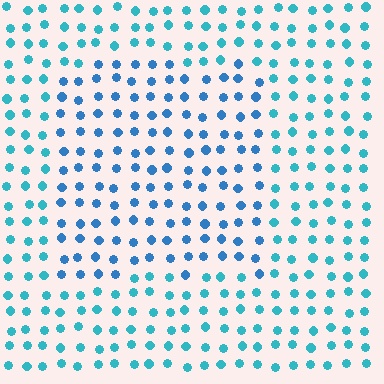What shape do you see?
I see a rectangle.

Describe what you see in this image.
The image is filled with small cyan elements in a uniform arrangement. A rectangle-shaped region is visible where the elements are tinted to a slightly different hue, forming a subtle color boundary.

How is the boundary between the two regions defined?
The boundary is defined purely by a slight shift in hue (about 24 degrees). Spacing, size, and orientation are identical on both sides.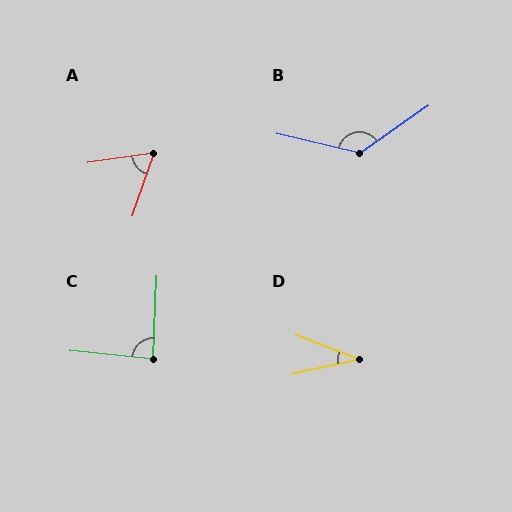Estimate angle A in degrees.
Approximately 63 degrees.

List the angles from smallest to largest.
D (33°), A (63°), C (87°), B (132°).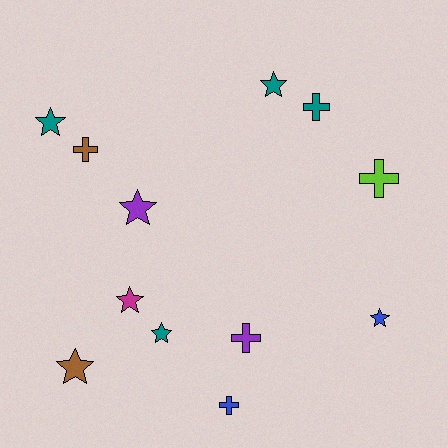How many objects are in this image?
There are 12 objects.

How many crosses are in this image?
There are 5 crosses.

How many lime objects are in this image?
There is 1 lime object.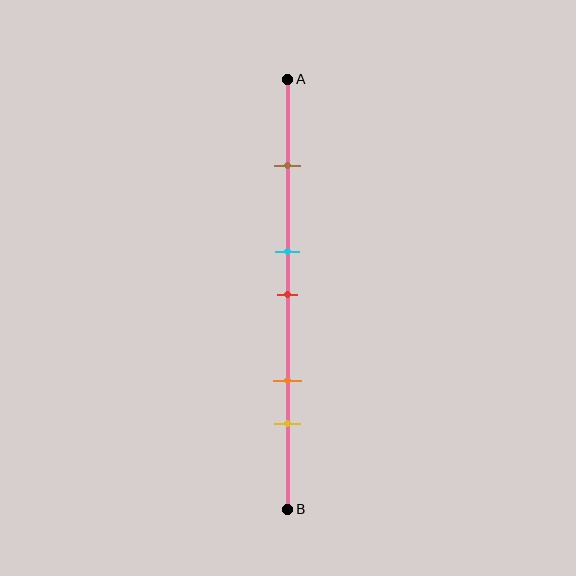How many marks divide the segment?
There are 5 marks dividing the segment.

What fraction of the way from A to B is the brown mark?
The brown mark is approximately 20% (0.2) of the way from A to B.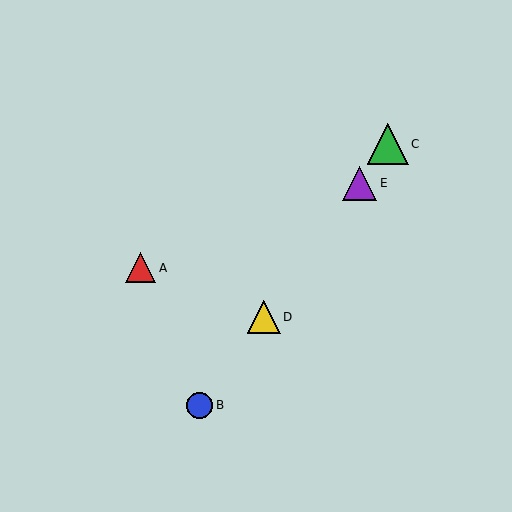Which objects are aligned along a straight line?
Objects B, C, D, E are aligned along a straight line.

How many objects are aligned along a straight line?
4 objects (B, C, D, E) are aligned along a straight line.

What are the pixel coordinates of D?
Object D is at (264, 317).